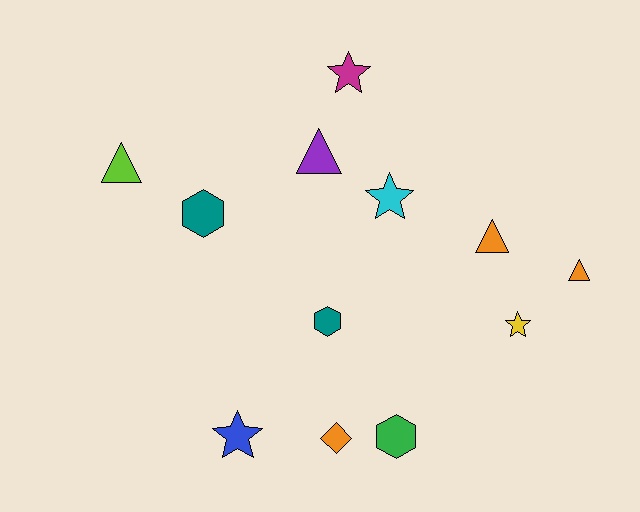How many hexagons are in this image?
There are 3 hexagons.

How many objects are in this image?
There are 12 objects.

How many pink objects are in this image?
There are no pink objects.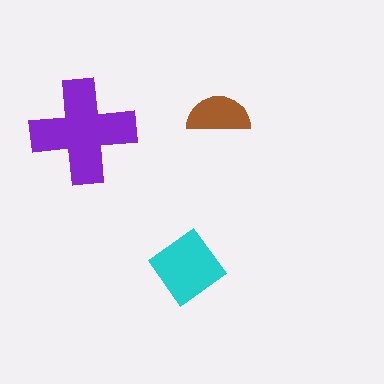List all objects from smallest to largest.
The brown semicircle, the cyan diamond, the purple cross.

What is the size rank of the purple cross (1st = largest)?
1st.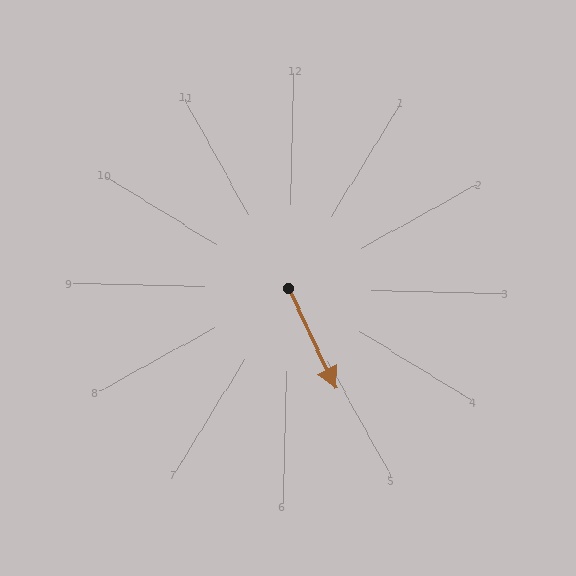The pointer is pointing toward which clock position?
Roughly 5 o'clock.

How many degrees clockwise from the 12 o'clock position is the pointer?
Approximately 153 degrees.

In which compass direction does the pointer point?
Southeast.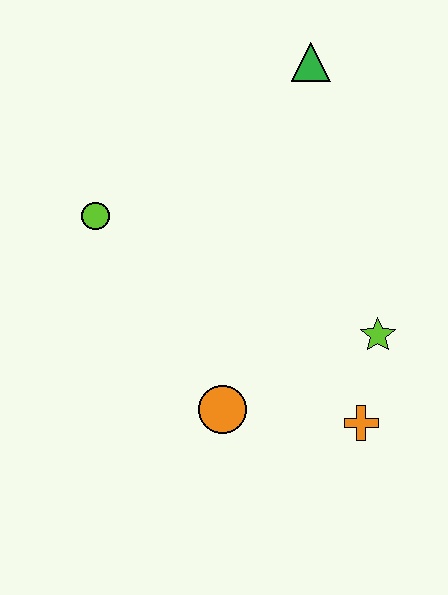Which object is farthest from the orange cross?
The green triangle is farthest from the orange cross.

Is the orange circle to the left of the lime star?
Yes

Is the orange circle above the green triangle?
No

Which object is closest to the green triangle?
The lime circle is closest to the green triangle.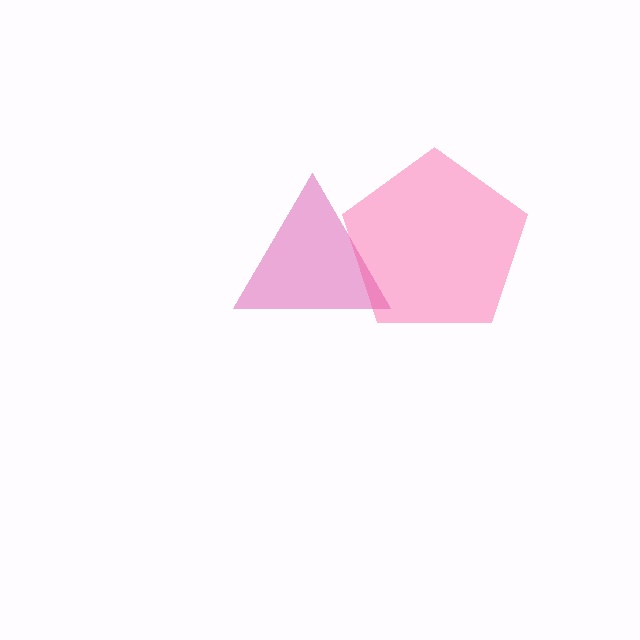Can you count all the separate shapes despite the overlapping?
Yes, there are 2 separate shapes.